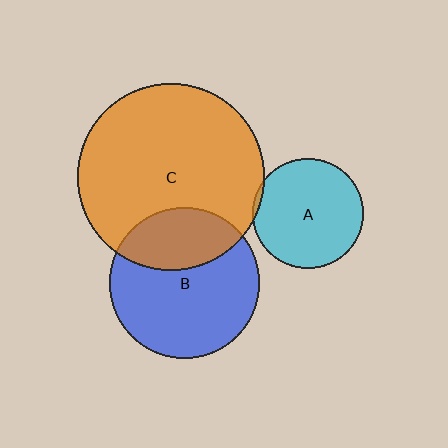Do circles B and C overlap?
Yes.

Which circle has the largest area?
Circle C (orange).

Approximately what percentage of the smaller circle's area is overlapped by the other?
Approximately 30%.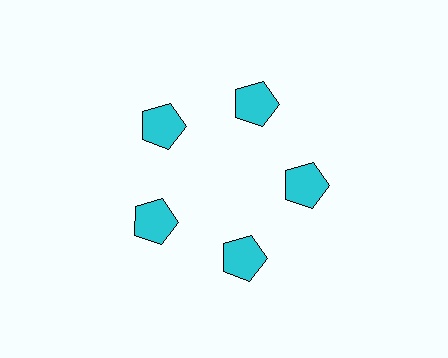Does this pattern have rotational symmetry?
Yes, this pattern has 5-fold rotational symmetry. It looks the same after rotating 72 degrees around the center.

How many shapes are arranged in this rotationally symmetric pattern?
There are 5 shapes, arranged in 5 groups of 1.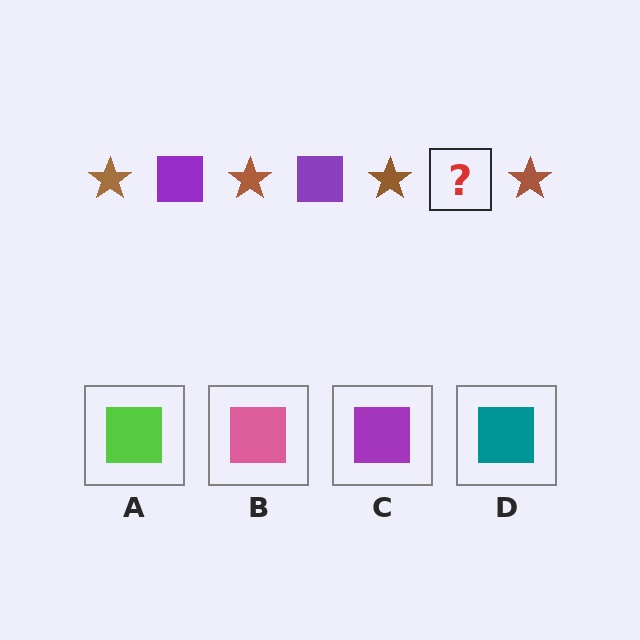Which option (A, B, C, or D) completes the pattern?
C.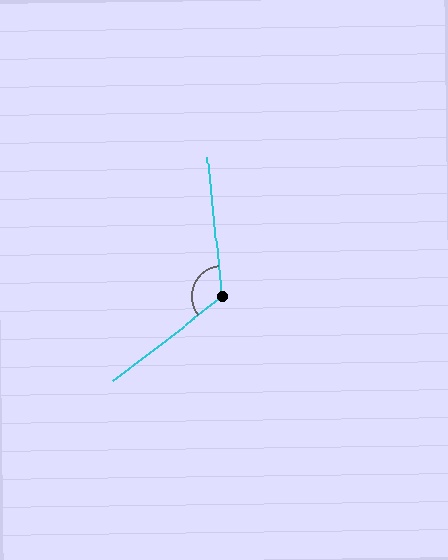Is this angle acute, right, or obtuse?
It is obtuse.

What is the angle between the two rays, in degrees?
Approximately 122 degrees.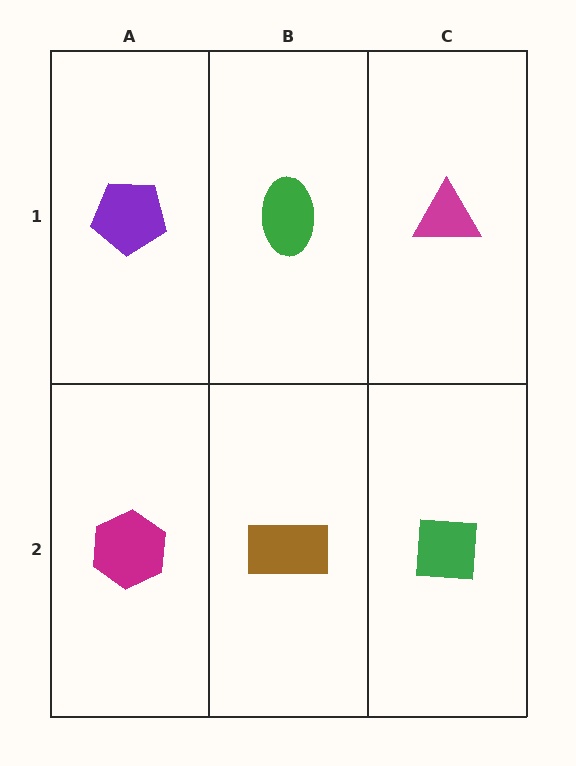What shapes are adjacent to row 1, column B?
A brown rectangle (row 2, column B), a purple pentagon (row 1, column A), a magenta triangle (row 1, column C).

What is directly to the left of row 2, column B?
A magenta hexagon.